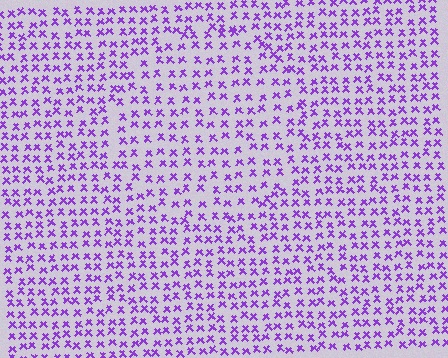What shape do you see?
I see a circle.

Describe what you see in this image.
The image contains small purple elements arranged at two different densities. A circle-shaped region is visible where the elements are less densely packed than the surrounding area.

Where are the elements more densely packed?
The elements are more densely packed outside the circle boundary.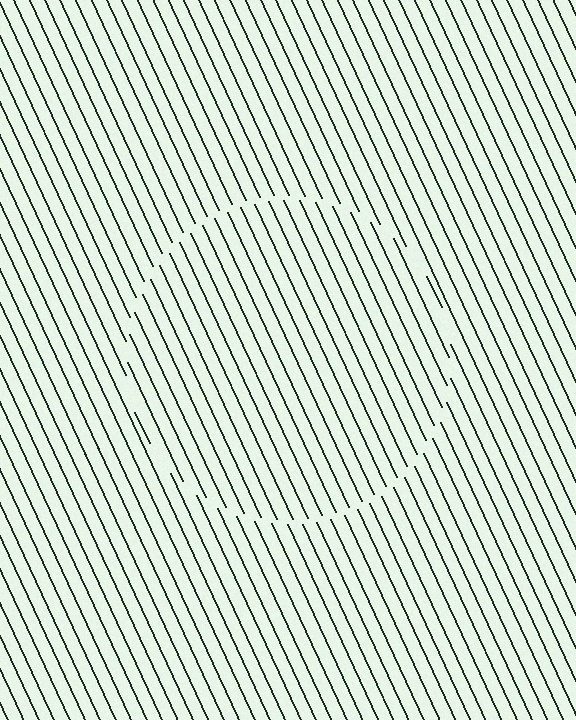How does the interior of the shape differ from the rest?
The interior of the shape contains the same grating, shifted by half a period — the contour is defined by the phase discontinuity where line-ends from the inner and outer gratings abut.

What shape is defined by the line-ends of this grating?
An illusory circle. The interior of the shape contains the same grating, shifted by half a period — the contour is defined by the phase discontinuity where line-ends from the inner and outer gratings abut.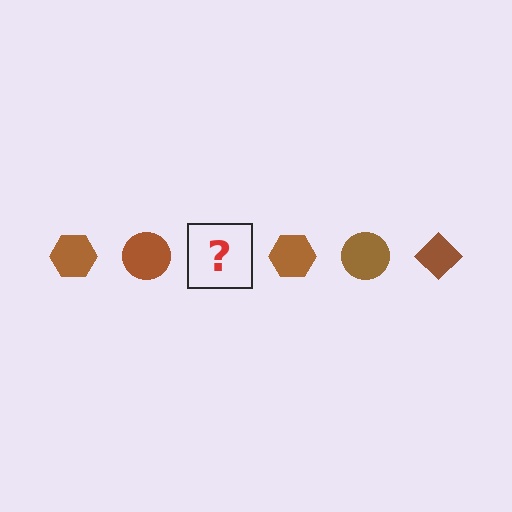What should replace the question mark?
The question mark should be replaced with a brown diamond.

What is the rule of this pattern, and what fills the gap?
The rule is that the pattern cycles through hexagon, circle, diamond shapes in brown. The gap should be filled with a brown diamond.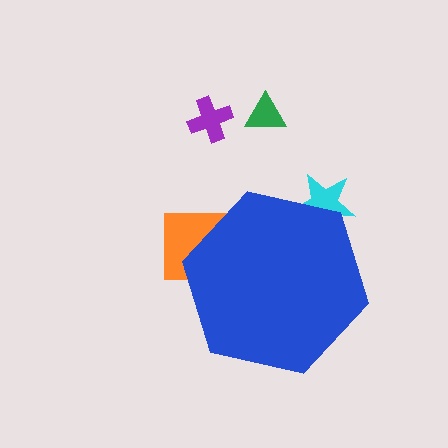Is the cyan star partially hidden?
Yes, the cyan star is partially hidden behind the blue hexagon.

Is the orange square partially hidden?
Yes, the orange square is partially hidden behind the blue hexagon.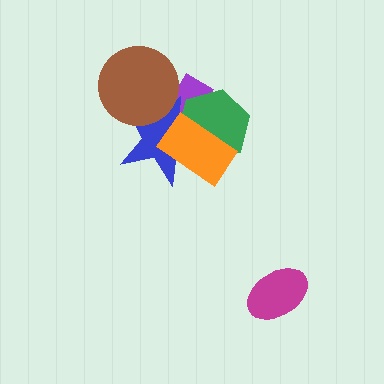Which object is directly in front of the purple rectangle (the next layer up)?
The blue star is directly in front of the purple rectangle.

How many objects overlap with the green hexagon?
3 objects overlap with the green hexagon.